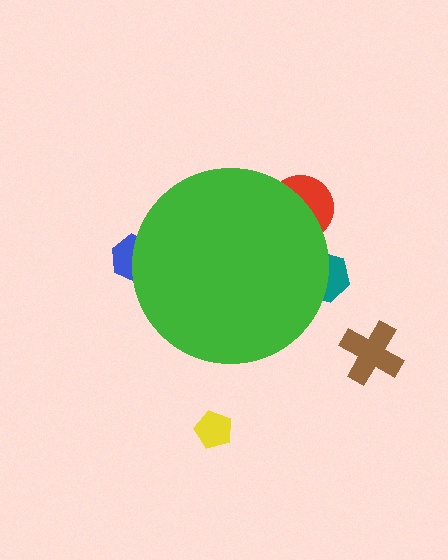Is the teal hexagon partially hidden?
Yes, the teal hexagon is partially hidden behind the green circle.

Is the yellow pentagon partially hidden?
No, the yellow pentagon is fully visible.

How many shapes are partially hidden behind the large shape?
3 shapes are partially hidden.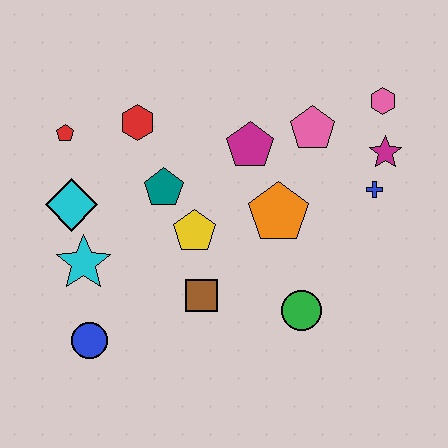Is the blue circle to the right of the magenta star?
No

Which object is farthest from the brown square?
The pink hexagon is farthest from the brown square.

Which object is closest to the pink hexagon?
The magenta star is closest to the pink hexagon.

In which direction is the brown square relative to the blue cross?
The brown square is to the left of the blue cross.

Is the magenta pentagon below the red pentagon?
Yes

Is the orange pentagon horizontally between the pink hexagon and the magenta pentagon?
Yes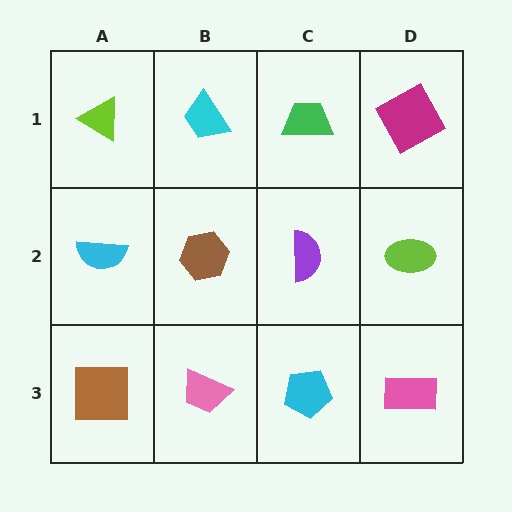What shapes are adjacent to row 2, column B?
A cyan trapezoid (row 1, column B), a pink trapezoid (row 3, column B), a cyan semicircle (row 2, column A), a purple semicircle (row 2, column C).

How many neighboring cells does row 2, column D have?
3.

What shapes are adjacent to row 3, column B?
A brown hexagon (row 2, column B), a brown square (row 3, column A), a cyan pentagon (row 3, column C).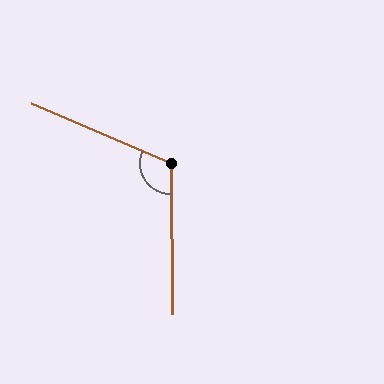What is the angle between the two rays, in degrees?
Approximately 114 degrees.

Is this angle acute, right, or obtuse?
It is obtuse.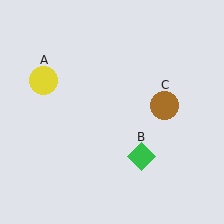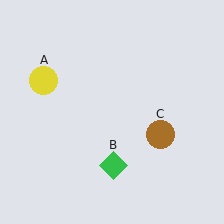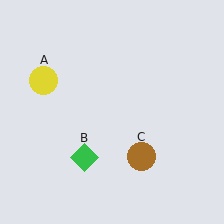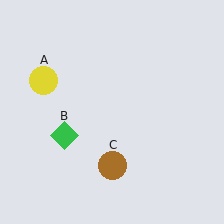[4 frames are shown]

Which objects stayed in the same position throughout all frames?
Yellow circle (object A) remained stationary.